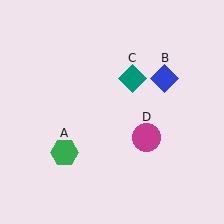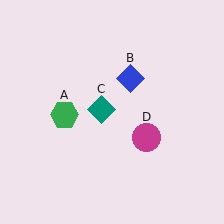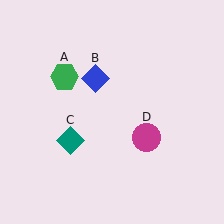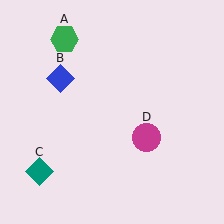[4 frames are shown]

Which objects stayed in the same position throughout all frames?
Magenta circle (object D) remained stationary.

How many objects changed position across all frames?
3 objects changed position: green hexagon (object A), blue diamond (object B), teal diamond (object C).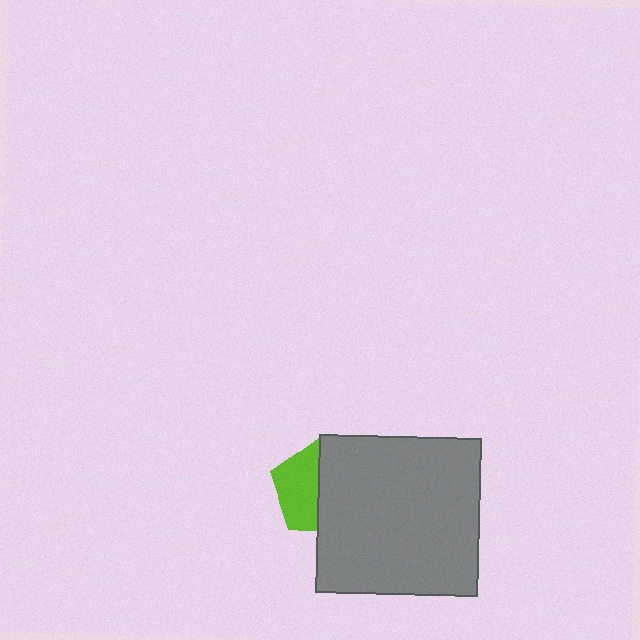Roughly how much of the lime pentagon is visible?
About half of it is visible (roughly 46%).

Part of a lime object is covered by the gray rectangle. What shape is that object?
It is a pentagon.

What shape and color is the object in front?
The object in front is a gray rectangle.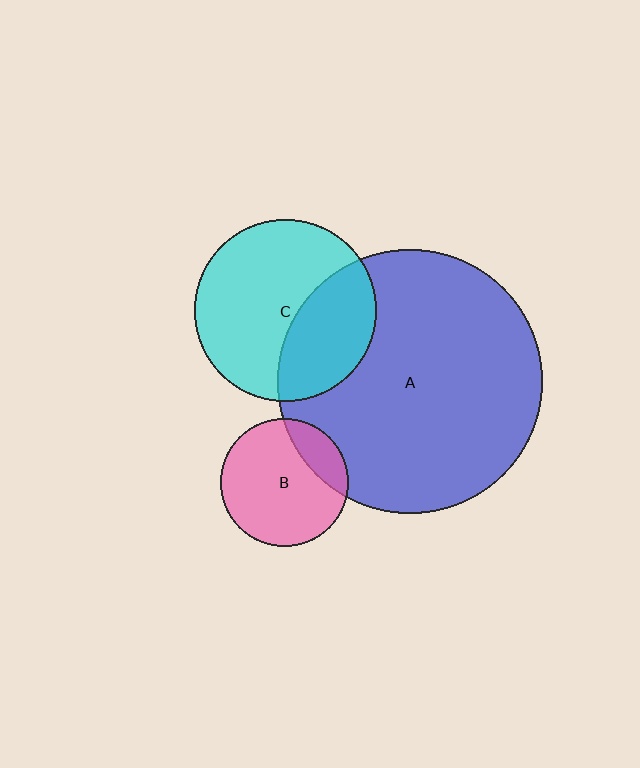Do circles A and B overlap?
Yes.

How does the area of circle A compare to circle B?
Approximately 4.3 times.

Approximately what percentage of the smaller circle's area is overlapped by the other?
Approximately 20%.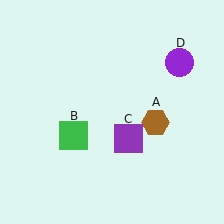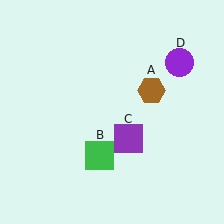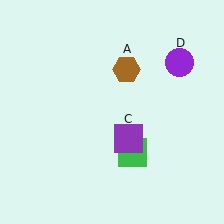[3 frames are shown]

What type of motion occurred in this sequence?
The brown hexagon (object A), green square (object B) rotated counterclockwise around the center of the scene.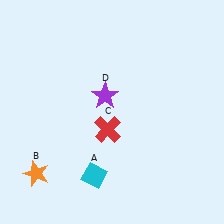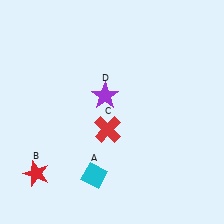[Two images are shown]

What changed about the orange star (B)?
In Image 1, B is orange. In Image 2, it changed to red.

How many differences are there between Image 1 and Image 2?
There is 1 difference between the two images.